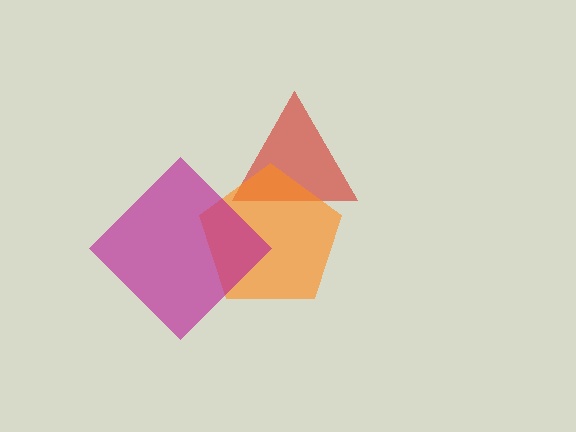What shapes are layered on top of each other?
The layered shapes are: a red triangle, an orange pentagon, a magenta diamond.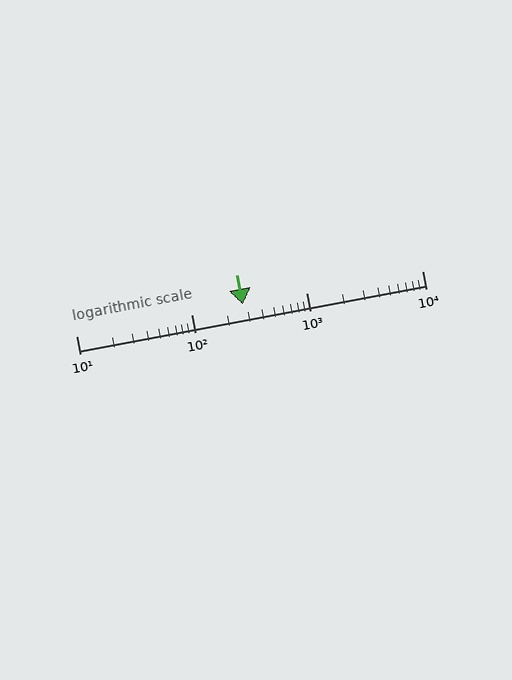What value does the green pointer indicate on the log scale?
The pointer indicates approximately 280.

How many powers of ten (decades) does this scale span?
The scale spans 3 decades, from 10 to 10000.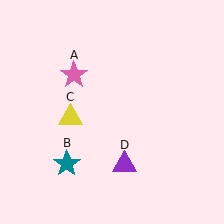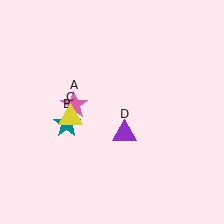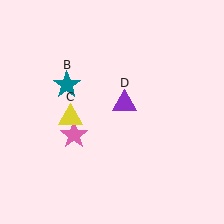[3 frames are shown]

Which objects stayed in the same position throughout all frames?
Yellow triangle (object C) remained stationary.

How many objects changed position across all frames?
3 objects changed position: pink star (object A), teal star (object B), purple triangle (object D).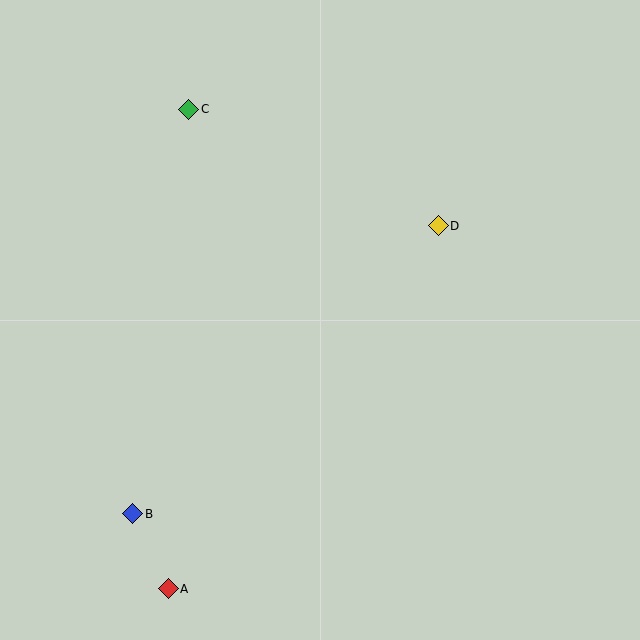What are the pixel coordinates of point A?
Point A is at (168, 589).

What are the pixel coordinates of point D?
Point D is at (438, 226).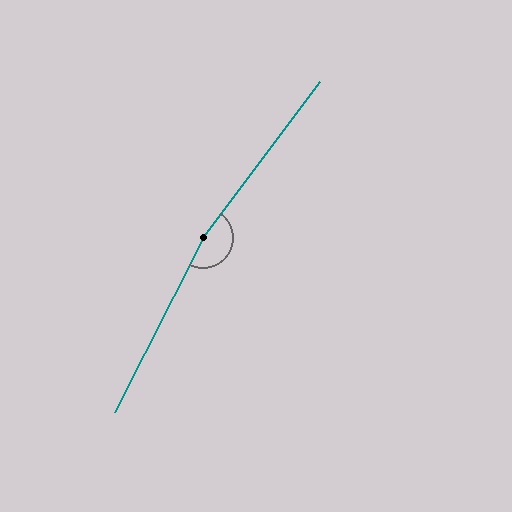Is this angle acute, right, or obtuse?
It is obtuse.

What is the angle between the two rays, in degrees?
Approximately 170 degrees.